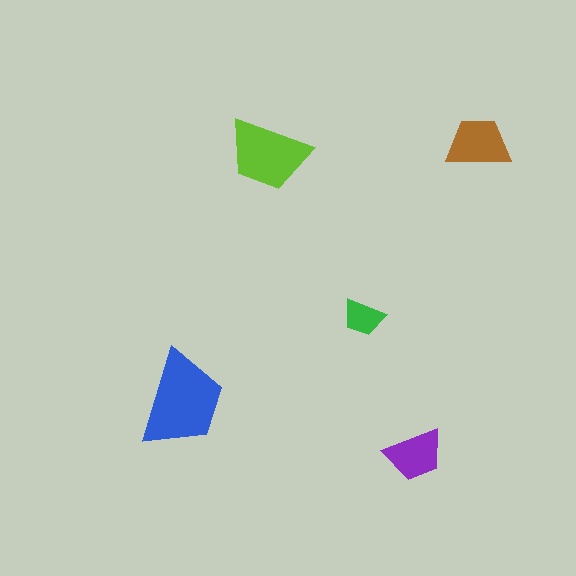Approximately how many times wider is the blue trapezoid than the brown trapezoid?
About 1.5 times wider.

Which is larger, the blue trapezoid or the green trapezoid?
The blue one.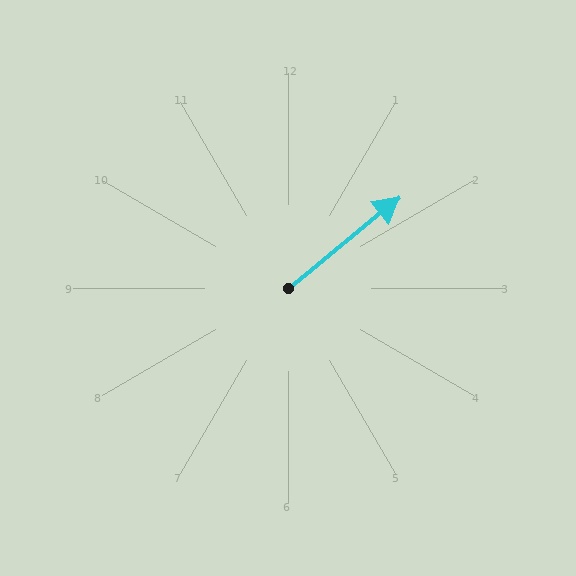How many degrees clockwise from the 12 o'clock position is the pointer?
Approximately 51 degrees.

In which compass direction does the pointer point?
Northeast.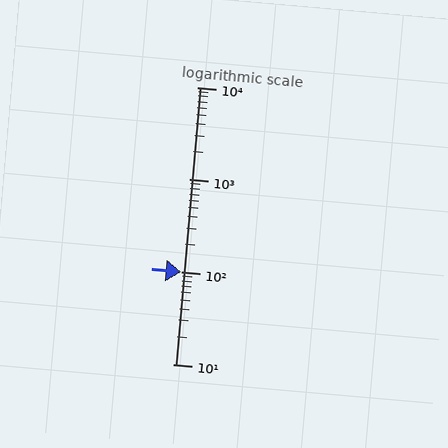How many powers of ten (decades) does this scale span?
The scale spans 3 decades, from 10 to 10000.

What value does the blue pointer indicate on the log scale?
The pointer indicates approximately 100.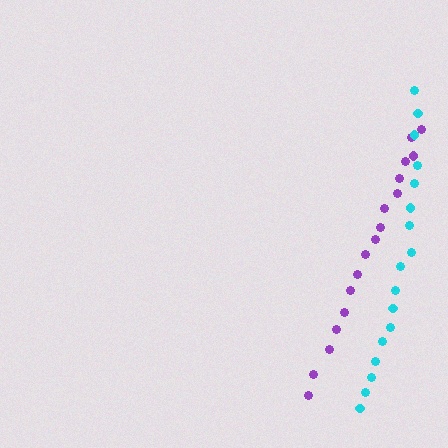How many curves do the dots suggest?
There are 2 distinct paths.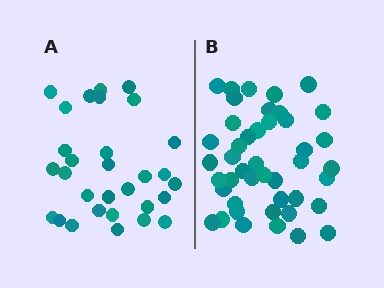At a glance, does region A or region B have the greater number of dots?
Region B (the right region) has more dots.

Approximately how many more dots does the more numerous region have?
Region B has approximately 15 more dots than region A.